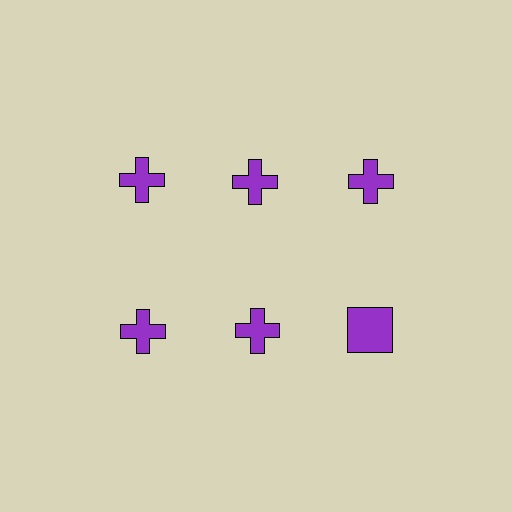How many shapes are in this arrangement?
There are 6 shapes arranged in a grid pattern.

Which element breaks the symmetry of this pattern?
The purple square in the second row, center column breaks the symmetry. All other shapes are purple crosses.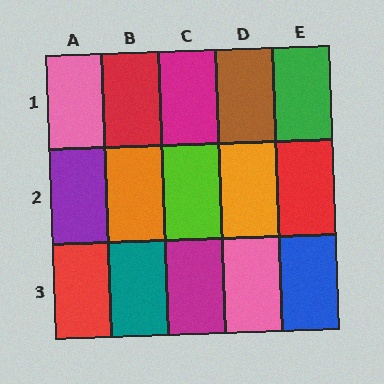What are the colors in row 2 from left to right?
Purple, orange, lime, orange, red.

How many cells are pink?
2 cells are pink.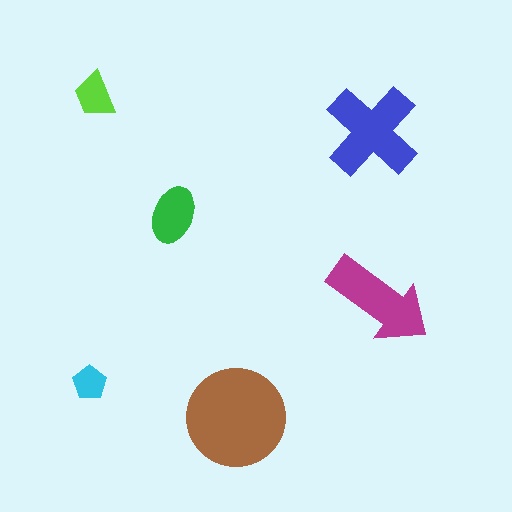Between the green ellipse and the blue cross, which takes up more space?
The blue cross.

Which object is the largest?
The brown circle.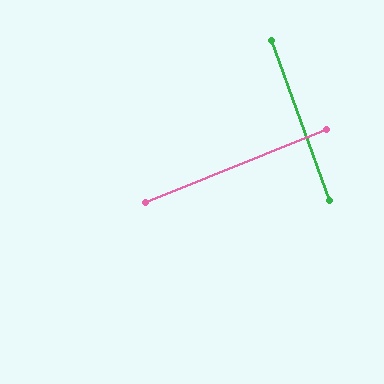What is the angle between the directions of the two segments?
Approximately 88 degrees.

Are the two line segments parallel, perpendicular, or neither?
Perpendicular — they meet at approximately 88°.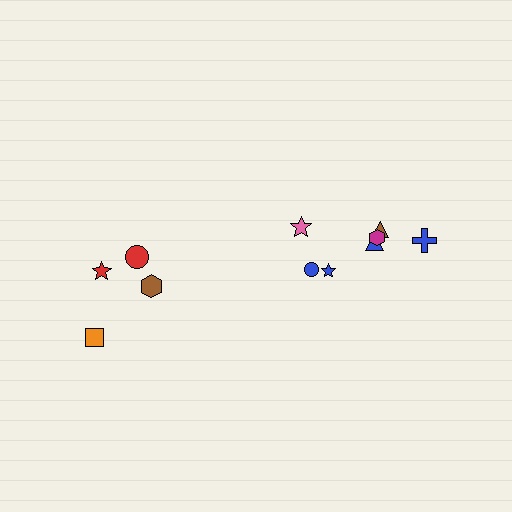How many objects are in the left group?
There are 4 objects.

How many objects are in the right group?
There are 7 objects.